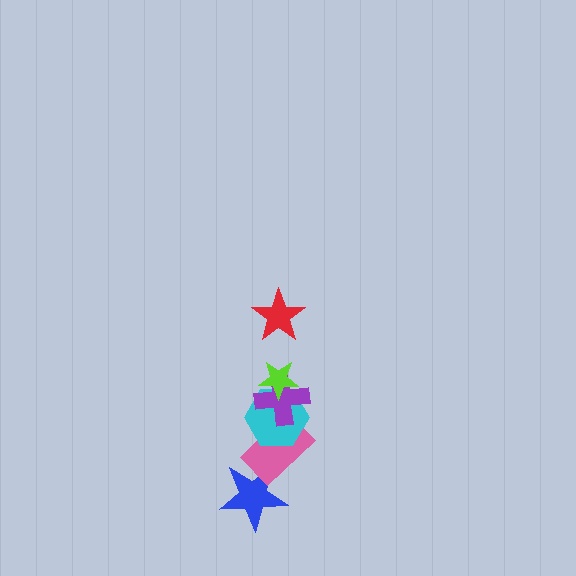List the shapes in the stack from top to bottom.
From top to bottom: the red star, the lime star, the purple cross, the cyan hexagon, the pink rectangle, the blue star.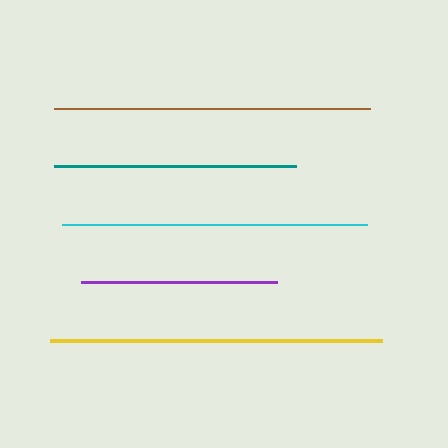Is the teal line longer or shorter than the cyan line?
The cyan line is longer than the teal line.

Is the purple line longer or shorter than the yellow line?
The yellow line is longer than the purple line.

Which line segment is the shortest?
The purple line is the shortest at approximately 196 pixels.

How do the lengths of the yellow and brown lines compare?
The yellow and brown lines are approximately the same length.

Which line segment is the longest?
The yellow line is the longest at approximately 332 pixels.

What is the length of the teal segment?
The teal segment is approximately 242 pixels long.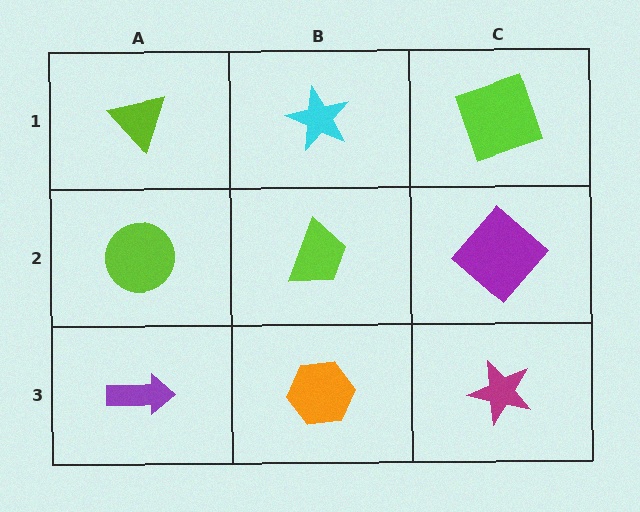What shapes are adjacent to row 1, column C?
A purple diamond (row 2, column C), a cyan star (row 1, column B).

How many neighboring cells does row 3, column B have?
3.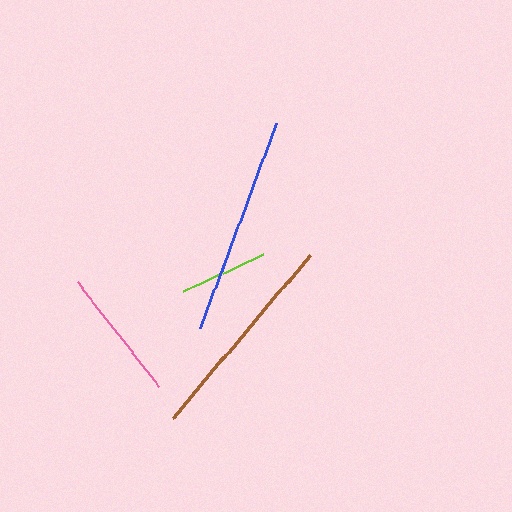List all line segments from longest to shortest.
From longest to shortest: blue, brown, pink, lime.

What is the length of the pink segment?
The pink segment is approximately 133 pixels long.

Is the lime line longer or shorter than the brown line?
The brown line is longer than the lime line.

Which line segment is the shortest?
The lime line is the shortest at approximately 88 pixels.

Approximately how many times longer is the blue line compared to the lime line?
The blue line is approximately 2.5 times the length of the lime line.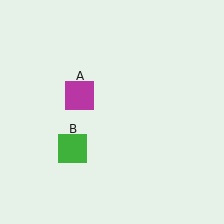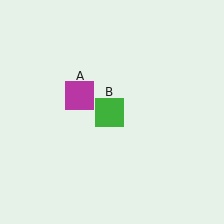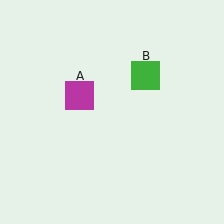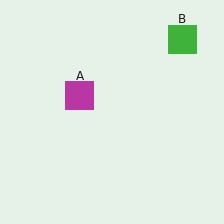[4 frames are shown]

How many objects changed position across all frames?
1 object changed position: green square (object B).